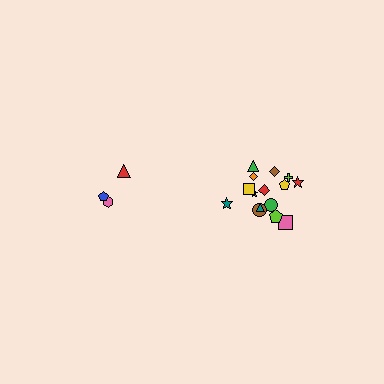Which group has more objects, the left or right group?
The right group.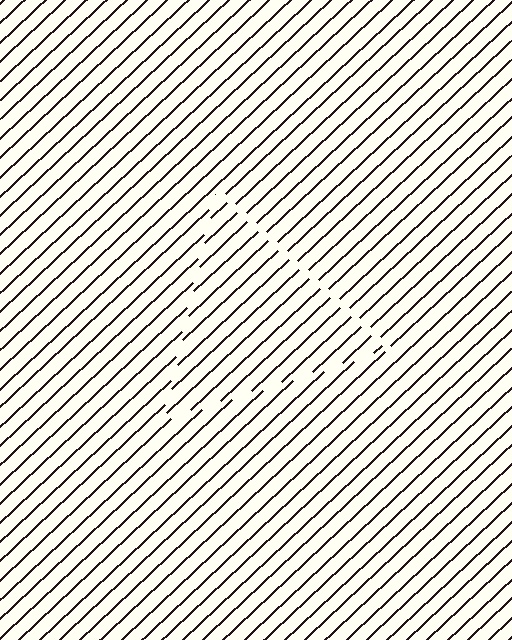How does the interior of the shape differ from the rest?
The interior of the shape contains the same grating, shifted by half a period — the contour is defined by the phase discontinuity where line-ends from the inner and outer gratings abut.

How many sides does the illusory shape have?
3 sides — the line-ends trace a triangle.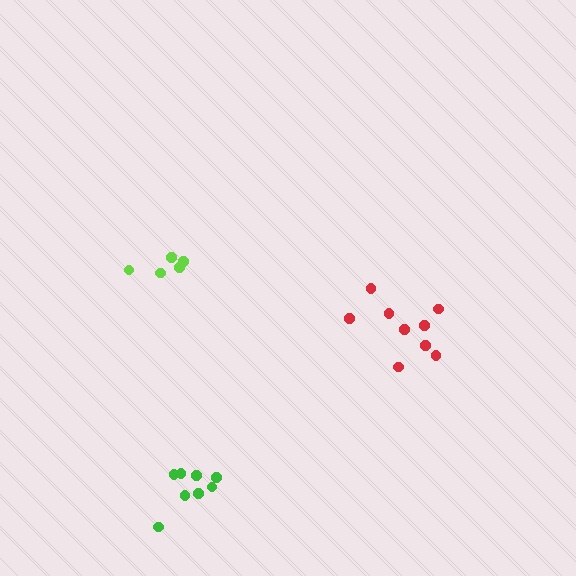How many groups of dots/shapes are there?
There are 3 groups.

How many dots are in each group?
Group 1: 9 dots, Group 2: 5 dots, Group 3: 8 dots (22 total).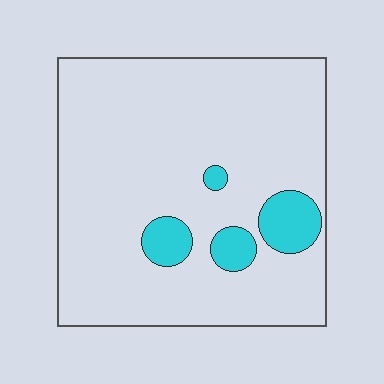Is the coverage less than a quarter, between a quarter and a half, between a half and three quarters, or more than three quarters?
Less than a quarter.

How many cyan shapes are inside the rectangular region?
4.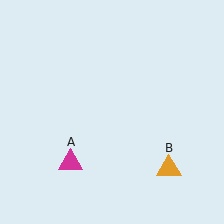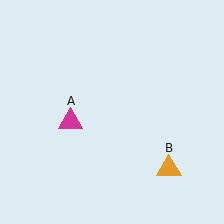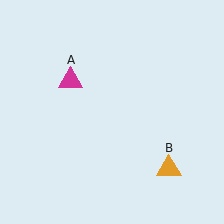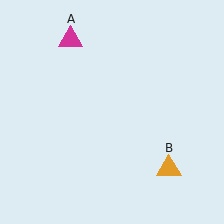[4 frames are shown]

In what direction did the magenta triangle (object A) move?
The magenta triangle (object A) moved up.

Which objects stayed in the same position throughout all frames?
Orange triangle (object B) remained stationary.